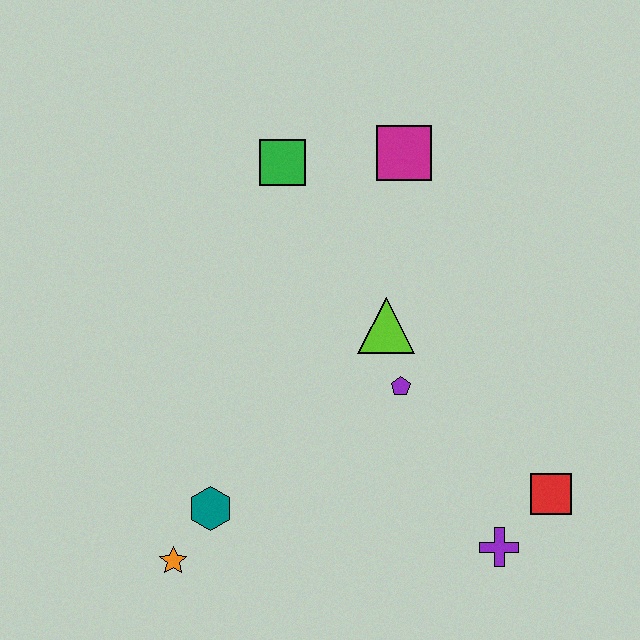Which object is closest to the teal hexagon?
The orange star is closest to the teal hexagon.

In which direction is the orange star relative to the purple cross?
The orange star is to the left of the purple cross.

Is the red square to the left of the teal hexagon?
No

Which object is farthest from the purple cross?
The green square is farthest from the purple cross.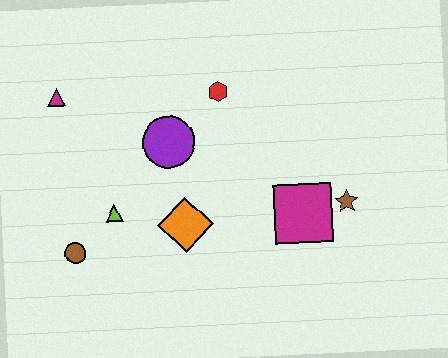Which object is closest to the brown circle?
The lime triangle is closest to the brown circle.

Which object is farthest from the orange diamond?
The magenta triangle is farthest from the orange diamond.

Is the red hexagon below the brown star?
No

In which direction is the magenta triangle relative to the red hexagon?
The magenta triangle is to the left of the red hexagon.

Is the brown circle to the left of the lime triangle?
Yes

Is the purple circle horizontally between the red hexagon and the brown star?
No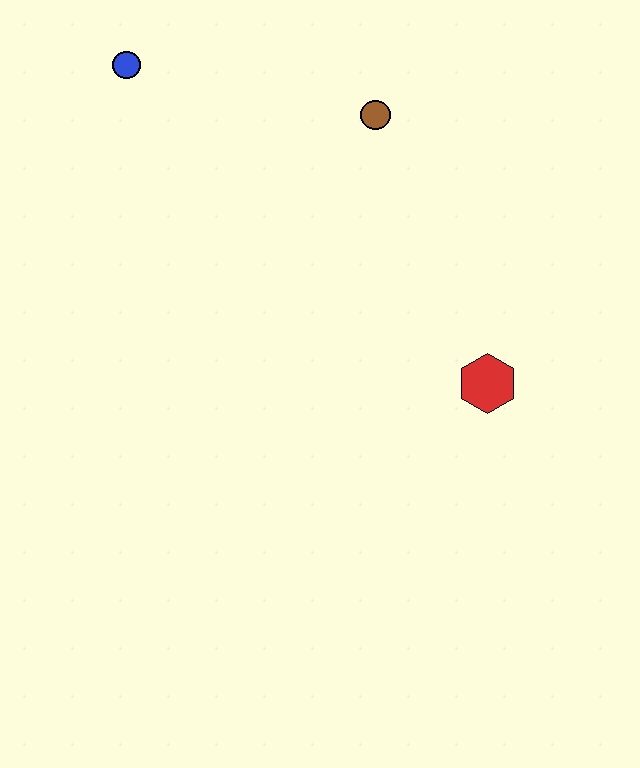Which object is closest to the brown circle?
The blue circle is closest to the brown circle.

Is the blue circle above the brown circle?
Yes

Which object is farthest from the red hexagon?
The blue circle is farthest from the red hexagon.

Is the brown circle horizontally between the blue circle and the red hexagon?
Yes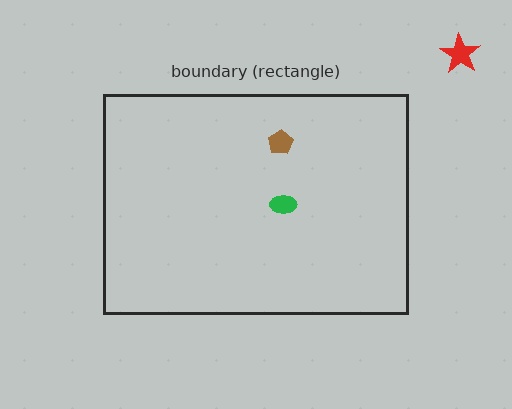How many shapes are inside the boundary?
2 inside, 1 outside.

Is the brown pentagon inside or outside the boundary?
Inside.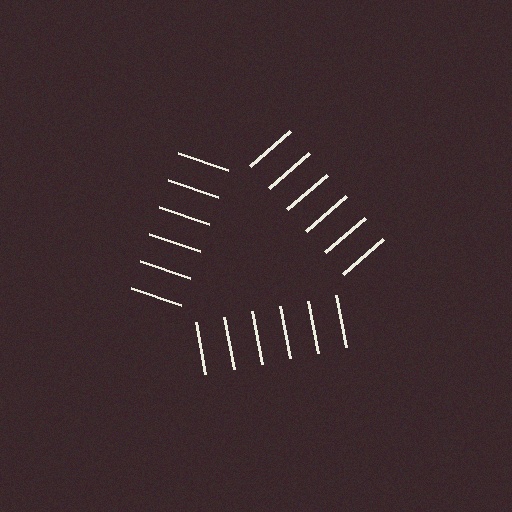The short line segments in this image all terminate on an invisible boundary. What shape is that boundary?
An illusory triangle — the line segments terminate on its edges but no continuous stroke is drawn.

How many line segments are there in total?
18 — 6 along each of the 3 edges.